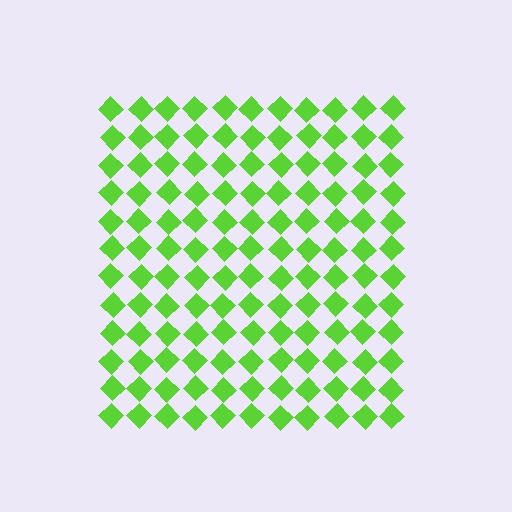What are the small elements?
The small elements are diamonds.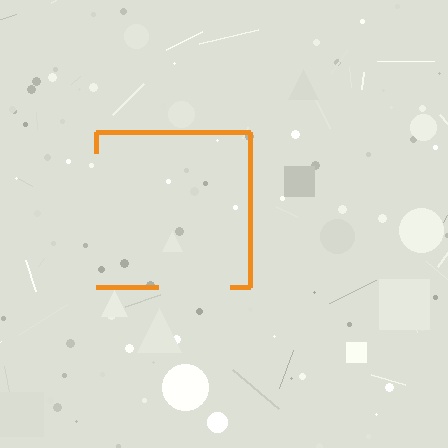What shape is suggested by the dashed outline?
The dashed outline suggests a square.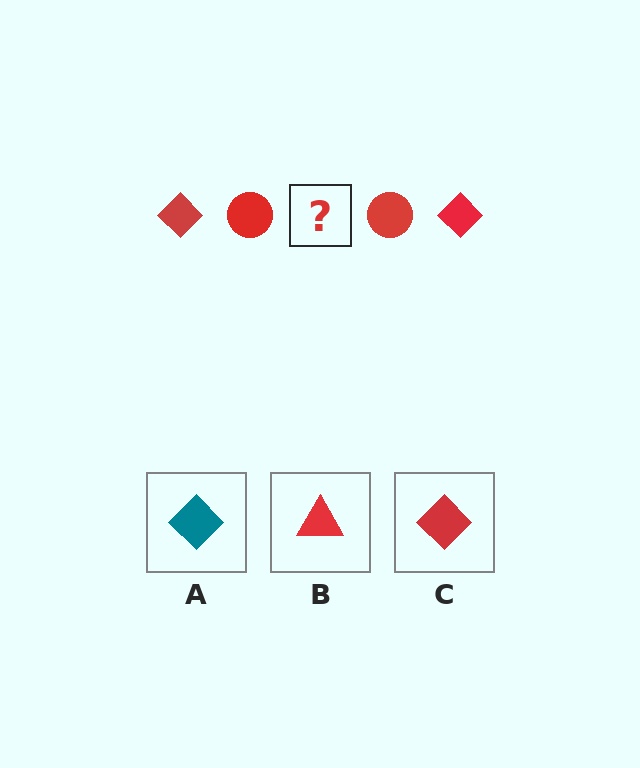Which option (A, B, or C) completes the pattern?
C.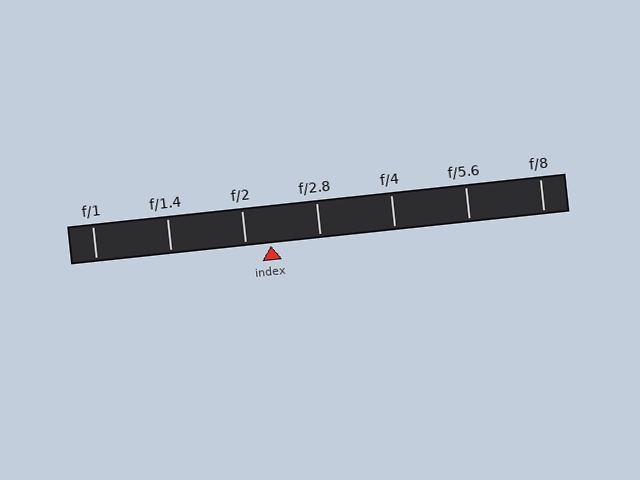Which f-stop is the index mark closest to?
The index mark is closest to f/2.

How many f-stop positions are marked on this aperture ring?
There are 7 f-stop positions marked.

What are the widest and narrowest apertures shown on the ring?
The widest aperture shown is f/1 and the narrowest is f/8.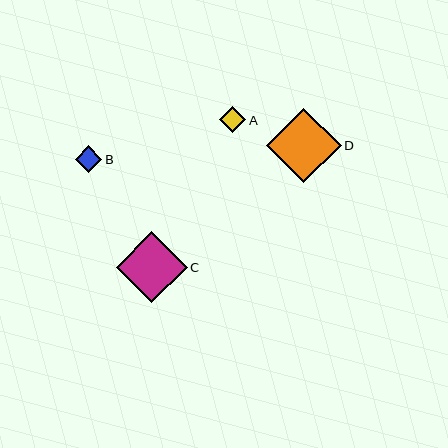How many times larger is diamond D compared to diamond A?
Diamond D is approximately 2.9 times the size of diamond A.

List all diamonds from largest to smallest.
From largest to smallest: D, C, B, A.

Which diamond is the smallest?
Diamond A is the smallest with a size of approximately 26 pixels.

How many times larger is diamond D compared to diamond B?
Diamond D is approximately 2.8 times the size of diamond B.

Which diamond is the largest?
Diamond D is the largest with a size of approximately 75 pixels.